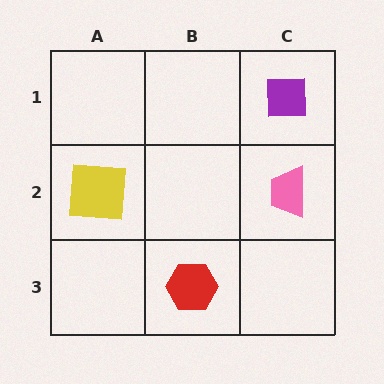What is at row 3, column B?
A red hexagon.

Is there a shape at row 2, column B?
No, that cell is empty.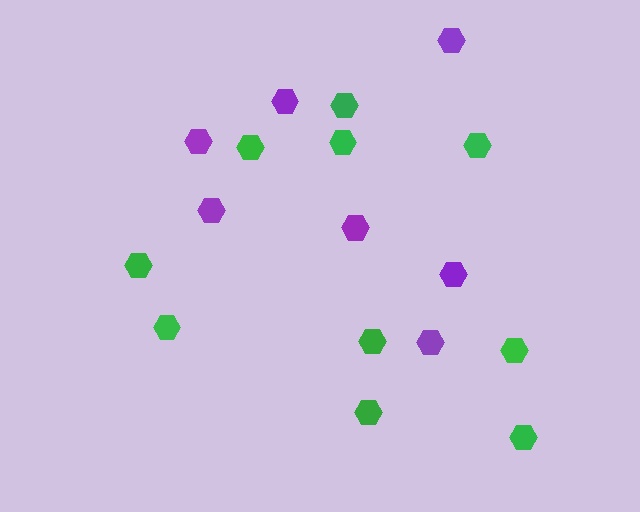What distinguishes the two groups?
There are 2 groups: one group of purple hexagons (7) and one group of green hexagons (10).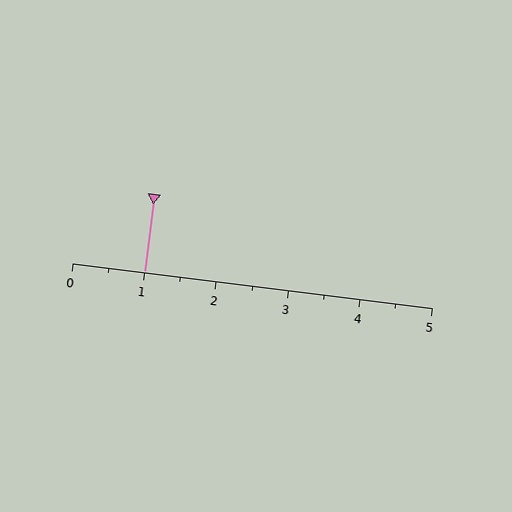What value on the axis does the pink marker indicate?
The marker indicates approximately 1.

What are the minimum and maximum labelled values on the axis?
The axis runs from 0 to 5.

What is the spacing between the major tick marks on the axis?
The major ticks are spaced 1 apart.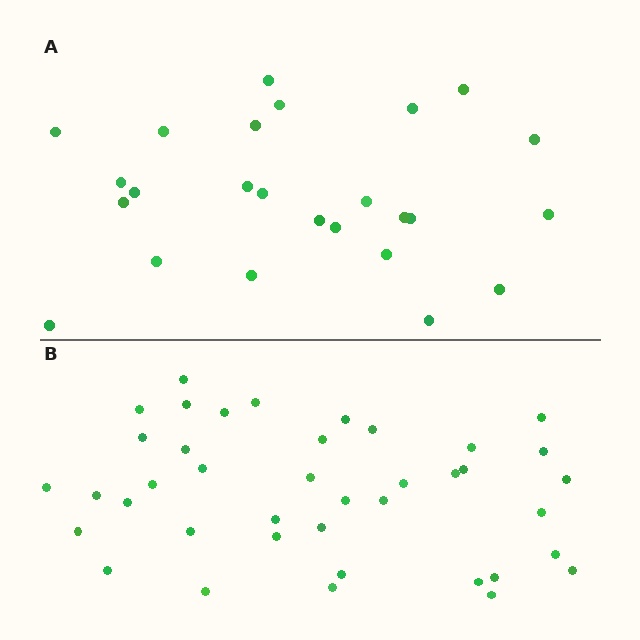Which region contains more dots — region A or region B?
Region B (the bottom region) has more dots.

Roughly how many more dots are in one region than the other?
Region B has approximately 15 more dots than region A.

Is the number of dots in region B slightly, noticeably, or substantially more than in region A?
Region B has substantially more. The ratio is roughly 1.6 to 1.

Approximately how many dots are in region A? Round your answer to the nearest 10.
About 20 dots. (The exact count is 25, which rounds to 20.)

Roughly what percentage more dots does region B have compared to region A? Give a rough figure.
About 60% more.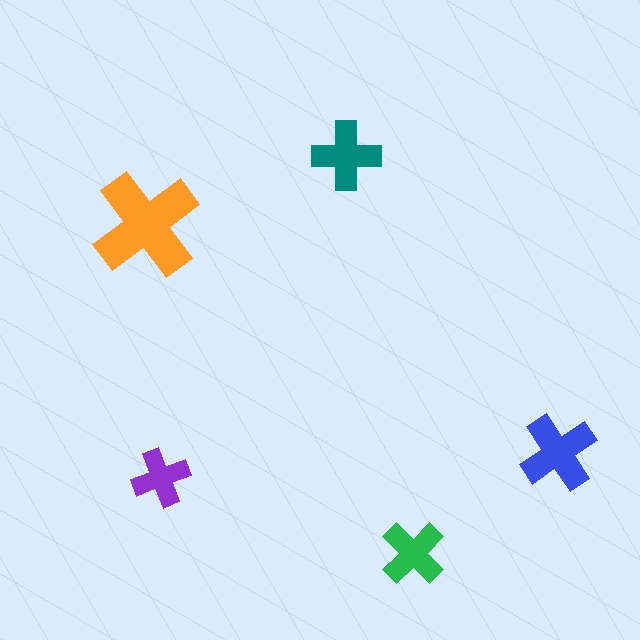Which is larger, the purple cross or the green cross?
The green one.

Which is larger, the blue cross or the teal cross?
The blue one.